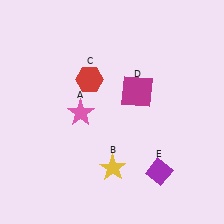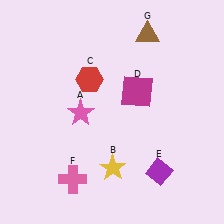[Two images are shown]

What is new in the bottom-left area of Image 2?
A pink cross (F) was added in the bottom-left area of Image 2.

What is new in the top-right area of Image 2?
A brown triangle (G) was added in the top-right area of Image 2.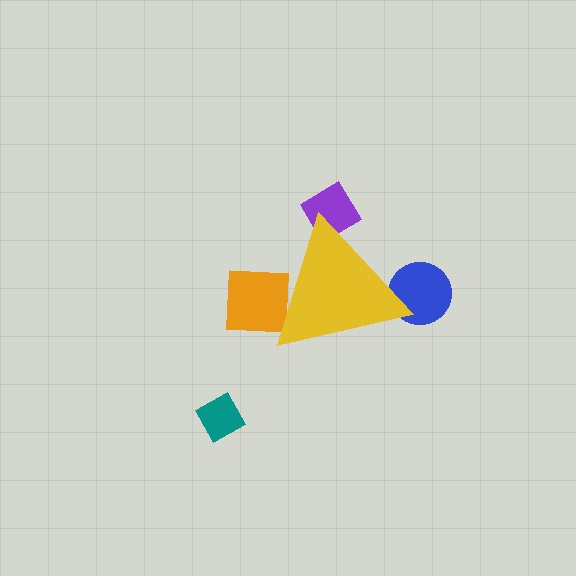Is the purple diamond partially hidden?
Yes, the purple diamond is partially hidden behind the yellow triangle.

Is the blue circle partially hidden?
Yes, the blue circle is partially hidden behind the yellow triangle.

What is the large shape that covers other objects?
A yellow triangle.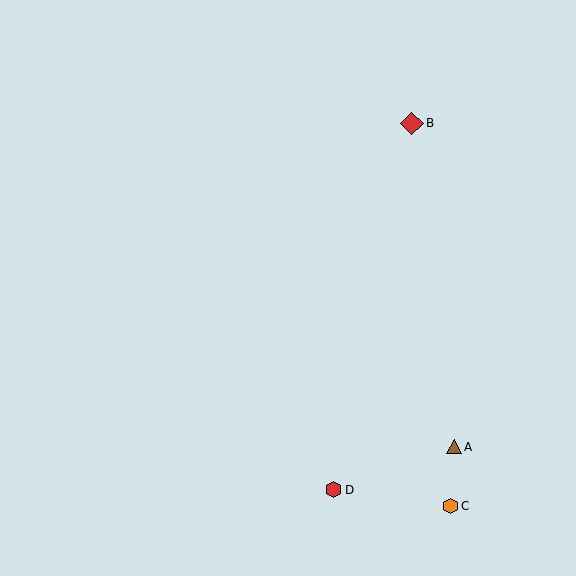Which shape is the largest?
The red diamond (labeled B) is the largest.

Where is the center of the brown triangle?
The center of the brown triangle is at (454, 447).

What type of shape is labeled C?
Shape C is an orange hexagon.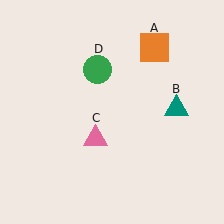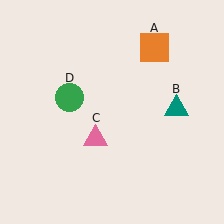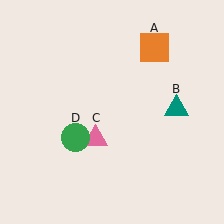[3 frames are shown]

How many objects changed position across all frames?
1 object changed position: green circle (object D).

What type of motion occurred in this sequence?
The green circle (object D) rotated counterclockwise around the center of the scene.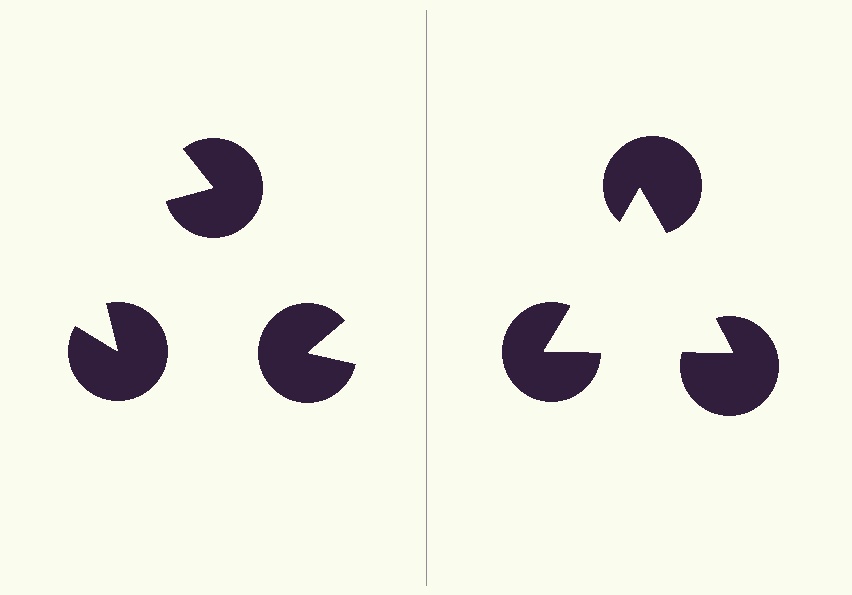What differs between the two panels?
The pac-man discs are positioned identically on both sides; only the wedge orientations differ. On the right they align to a triangle; on the left they are misaligned.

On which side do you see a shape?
An illusory triangle appears on the right side. On the left side the wedge cuts are rotated, so no coherent shape forms.